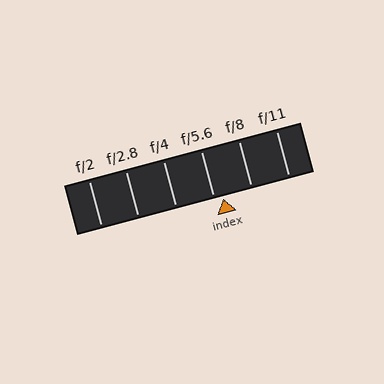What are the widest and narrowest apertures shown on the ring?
The widest aperture shown is f/2 and the narrowest is f/11.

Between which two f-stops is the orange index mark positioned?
The index mark is between f/5.6 and f/8.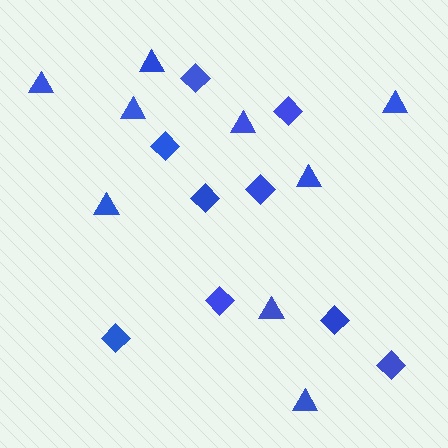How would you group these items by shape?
There are 2 groups: one group of triangles (9) and one group of diamonds (9).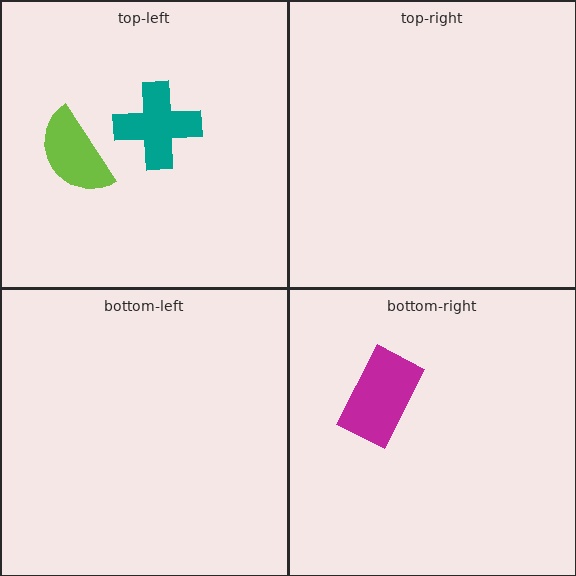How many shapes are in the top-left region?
2.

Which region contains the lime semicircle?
The top-left region.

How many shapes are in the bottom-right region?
1.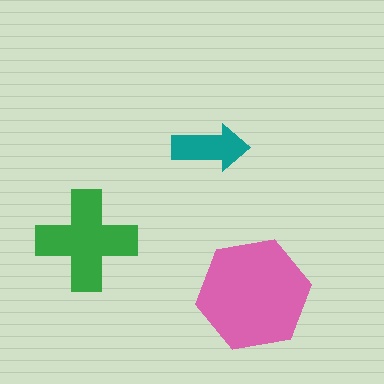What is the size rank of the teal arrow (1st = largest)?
3rd.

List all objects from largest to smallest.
The pink hexagon, the green cross, the teal arrow.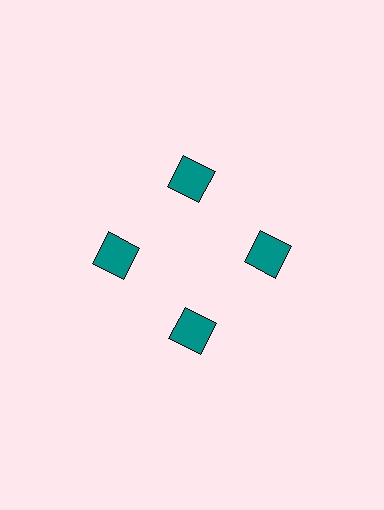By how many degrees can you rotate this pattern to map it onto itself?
The pattern maps onto itself every 90 degrees of rotation.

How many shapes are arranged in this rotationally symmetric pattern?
There are 4 shapes, arranged in 4 groups of 1.